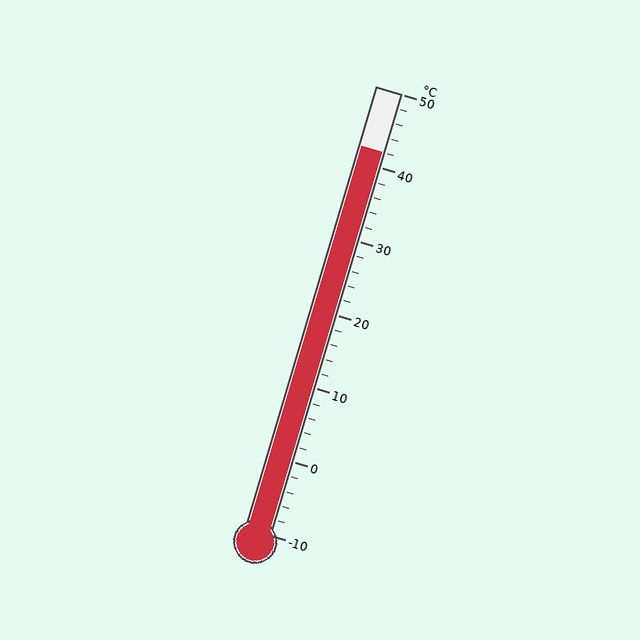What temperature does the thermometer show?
The thermometer shows approximately 42°C.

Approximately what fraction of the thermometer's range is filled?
The thermometer is filled to approximately 85% of its range.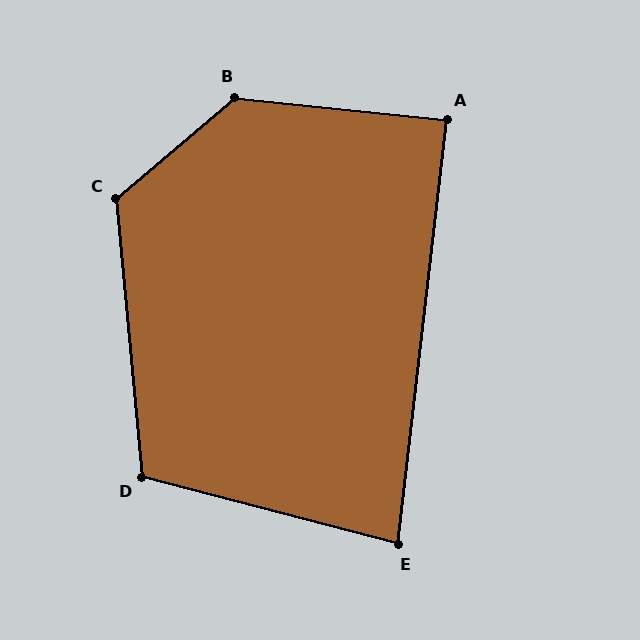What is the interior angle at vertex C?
Approximately 125 degrees (obtuse).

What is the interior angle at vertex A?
Approximately 89 degrees (approximately right).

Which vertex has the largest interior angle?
B, at approximately 134 degrees.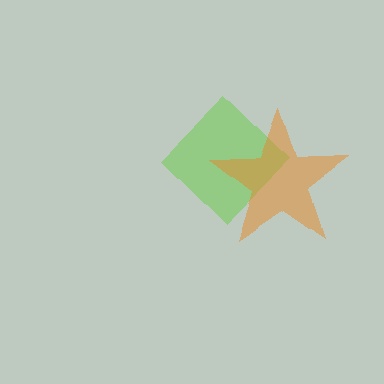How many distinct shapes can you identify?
There are 2 distinct shapes: a lime diamond, an orange star.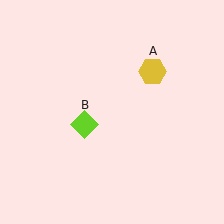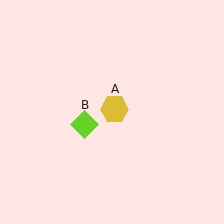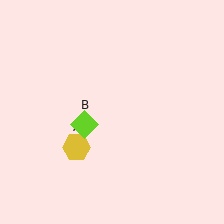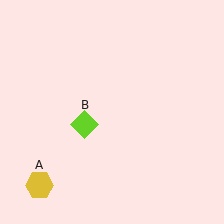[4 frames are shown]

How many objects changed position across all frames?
1 object changed position: yellow hexagon (object A).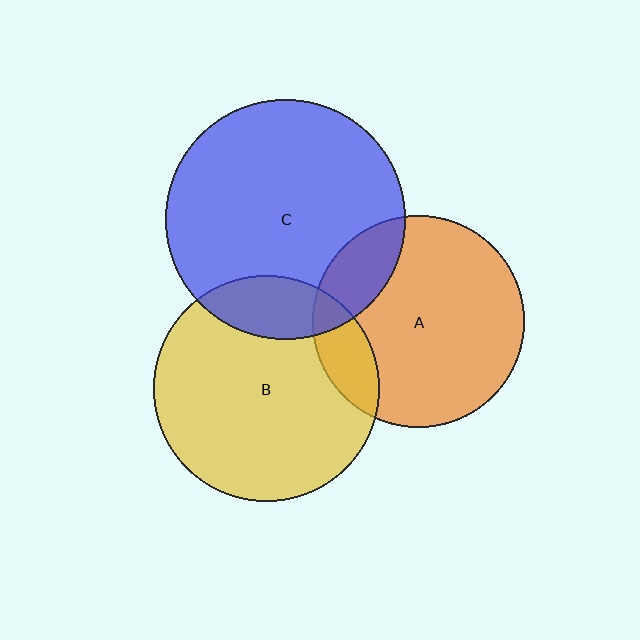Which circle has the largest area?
Circle C (blue).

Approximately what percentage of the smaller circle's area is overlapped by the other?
Approximately 15%.